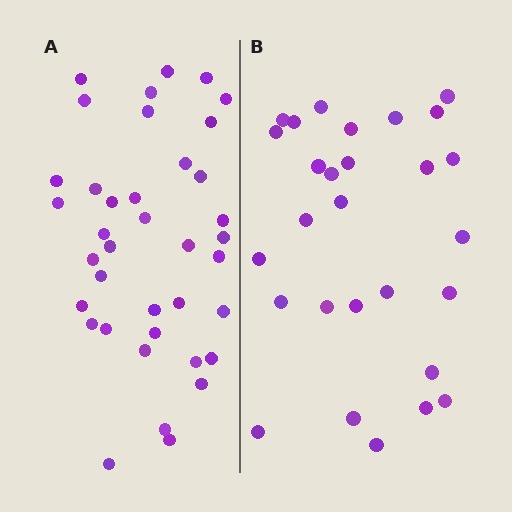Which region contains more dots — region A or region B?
Region A (the left region) has more dots.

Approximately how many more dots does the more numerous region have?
Region A has roughly 10 or so more dots than region B.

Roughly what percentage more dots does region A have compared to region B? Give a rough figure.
About 35% more.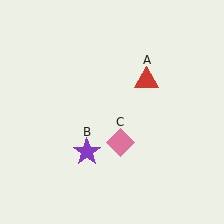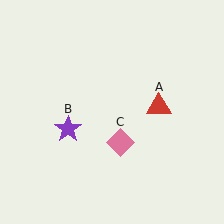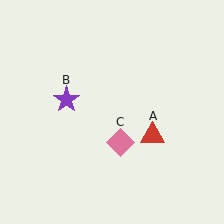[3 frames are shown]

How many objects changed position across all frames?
2 objects changed position: red triangle (object A), purple star (object B).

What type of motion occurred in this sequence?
The red triangle (object A), purple star (object B) rotated clockwise around the center of the scene.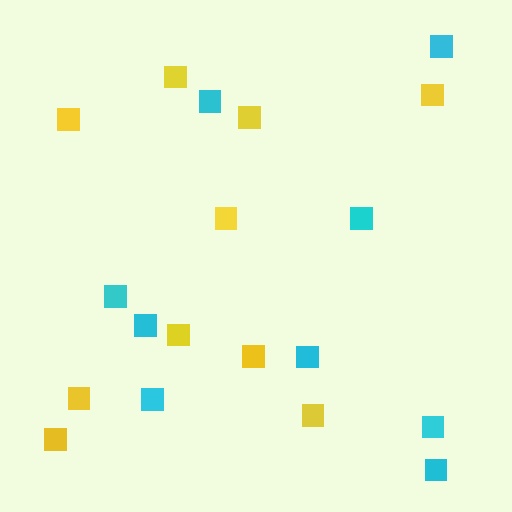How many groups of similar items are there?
There are 2 groups: one group of cyan squares (9) and one group of yellow squares (10).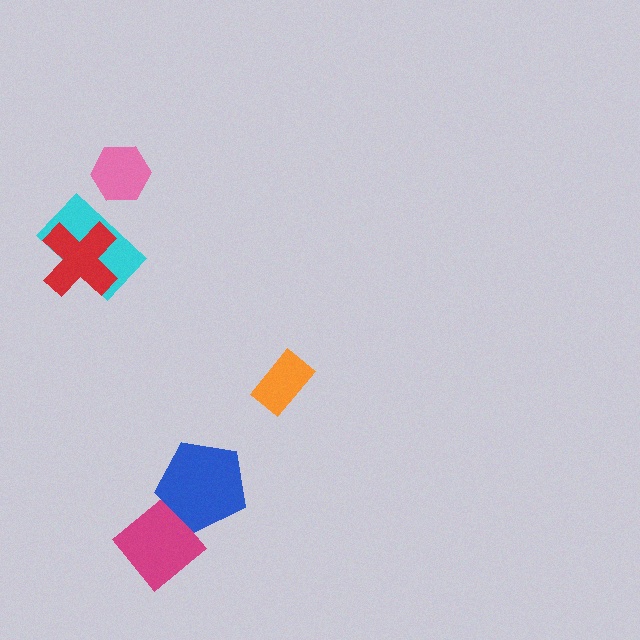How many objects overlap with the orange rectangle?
0 objects overlap with the orange rectangle.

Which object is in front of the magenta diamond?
The blue pentagon is in front of the magenta diamond.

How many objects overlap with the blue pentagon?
1 object overlaps with the blue pentagon.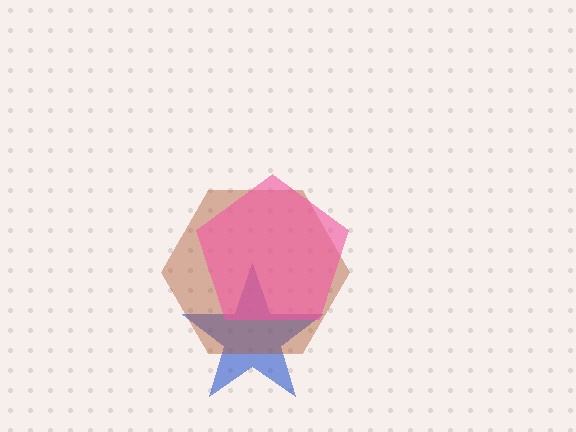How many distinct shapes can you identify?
There are 3 distinct shapes: a blue star, a brown hexagon, a pink pentagon.